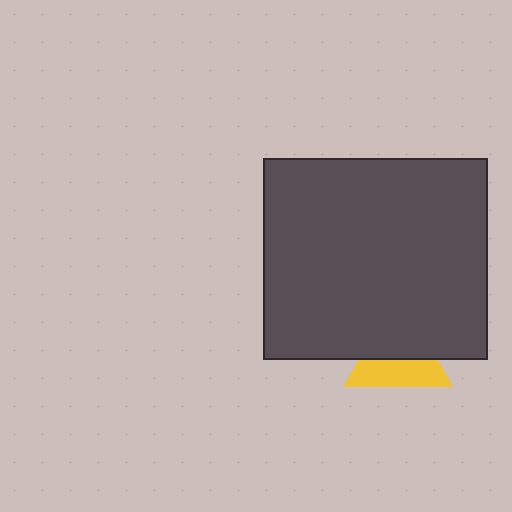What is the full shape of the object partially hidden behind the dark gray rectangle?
The partially hidden object is a yellow triangle.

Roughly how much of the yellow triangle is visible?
About half of it is visible (roughly 50%).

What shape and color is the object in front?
The object in front is a dark gray rectangle.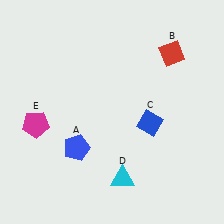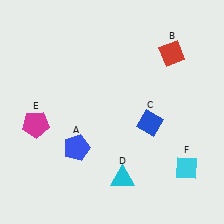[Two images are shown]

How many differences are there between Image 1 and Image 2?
There is 1 difference between the two images.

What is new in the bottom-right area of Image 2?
A cyan diamond (F) was added in the bottom-right area of Image 2.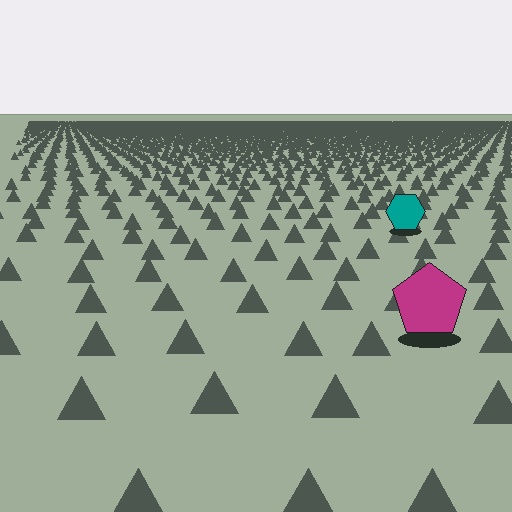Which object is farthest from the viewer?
The teal hexagon is farthest from the viewer. It appears smaller and the ground texture around it is denser.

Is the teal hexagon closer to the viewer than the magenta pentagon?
No. The magenta pentagon is closer — you can tell from the texture gradient: the ground texture is coarser near it.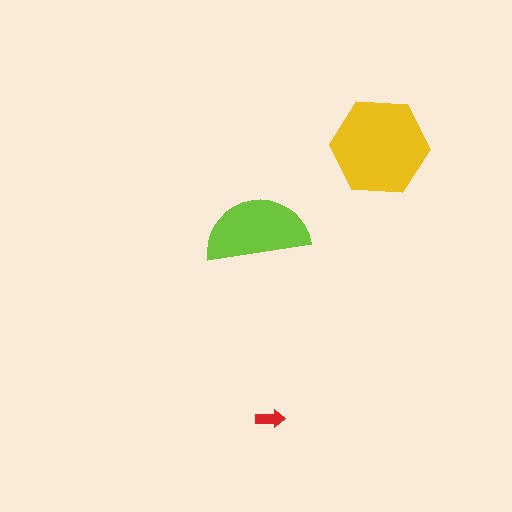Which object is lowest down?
The red arrow is bottommost.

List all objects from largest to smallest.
The yellow hexagon, the lime semicircle, the red arrow.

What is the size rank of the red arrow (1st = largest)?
3rd.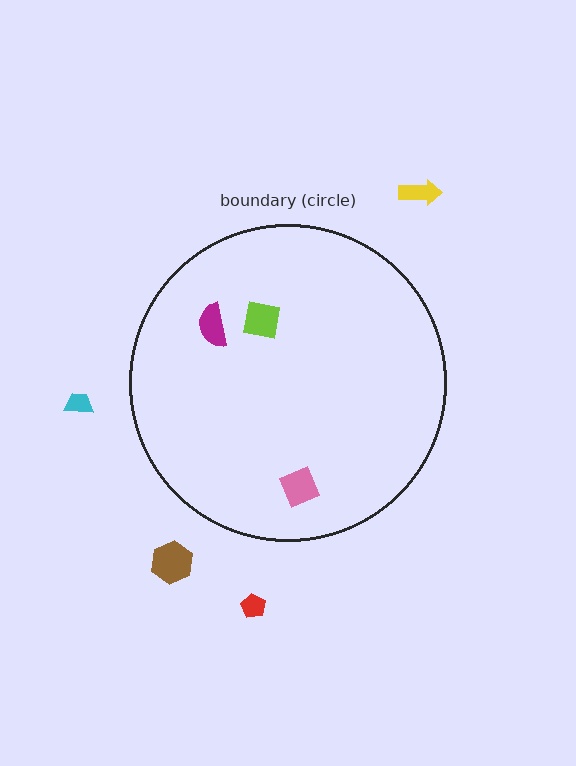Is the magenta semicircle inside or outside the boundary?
Inside.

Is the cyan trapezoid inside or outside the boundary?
Outside.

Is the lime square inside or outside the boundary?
Inside.